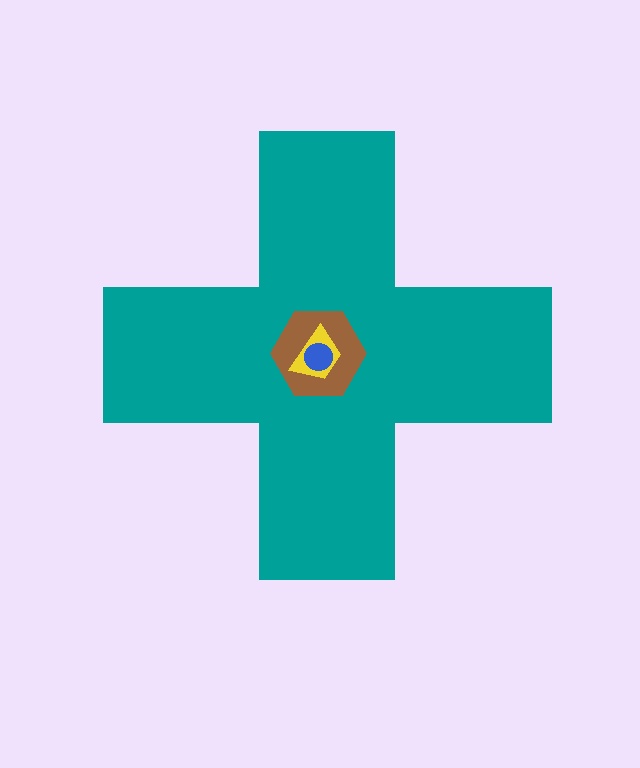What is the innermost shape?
The blue circle.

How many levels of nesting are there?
4.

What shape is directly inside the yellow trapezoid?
The blue circle.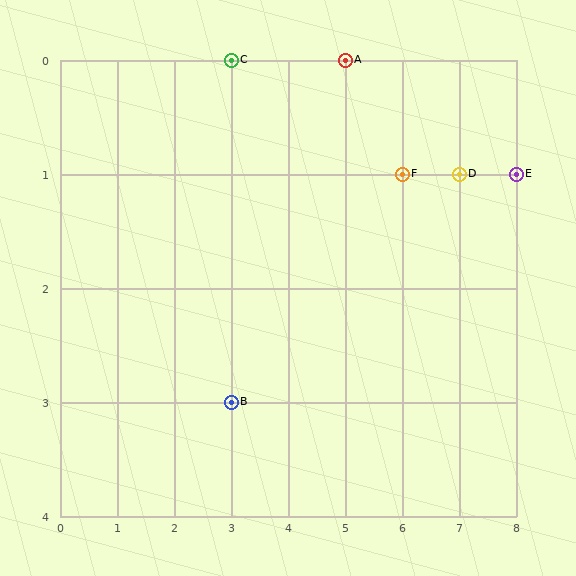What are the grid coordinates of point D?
Point D is at grid coordinates (7, 1).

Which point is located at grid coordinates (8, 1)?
Point E is at (8, 1).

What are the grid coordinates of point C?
Point C is at grid coordinates (3, 0).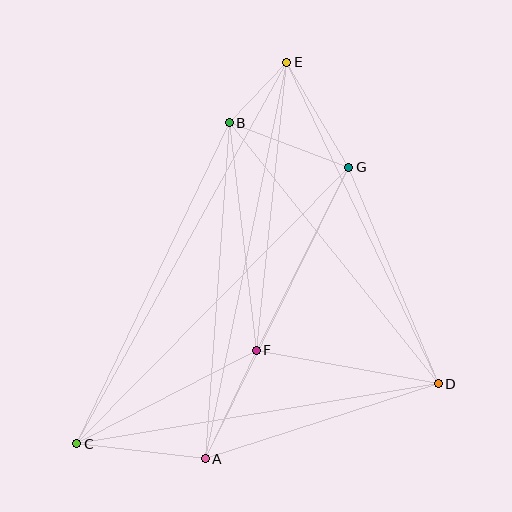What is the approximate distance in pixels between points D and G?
The distance between D and G is approximately 234 pixels.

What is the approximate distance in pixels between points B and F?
The distance between B and F is approximately 229 pixels.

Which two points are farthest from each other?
Points C and E are farthest from each other.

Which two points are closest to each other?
Points B and E are closest to each other.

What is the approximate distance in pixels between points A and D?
The distance between A and D is approximately 245 pixels.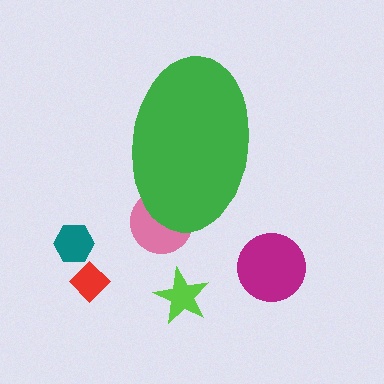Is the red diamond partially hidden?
No, the red diamond is fully visible.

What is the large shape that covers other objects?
A green ellipse.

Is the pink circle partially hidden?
Yes, the pink circle is partially hidden behind the green ellipse.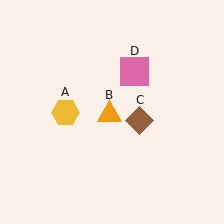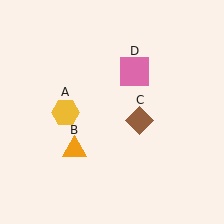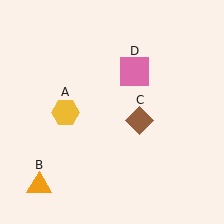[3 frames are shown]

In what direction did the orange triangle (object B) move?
The orange triangle (object B) moved down and to the left.